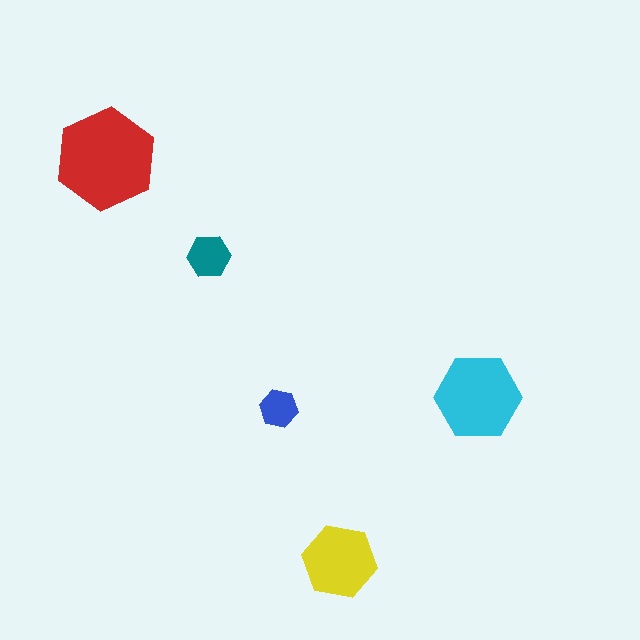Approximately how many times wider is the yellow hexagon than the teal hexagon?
About 1.5 times wider.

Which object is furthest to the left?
The red hexagon is leftmost.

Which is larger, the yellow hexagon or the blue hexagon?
The yellow one.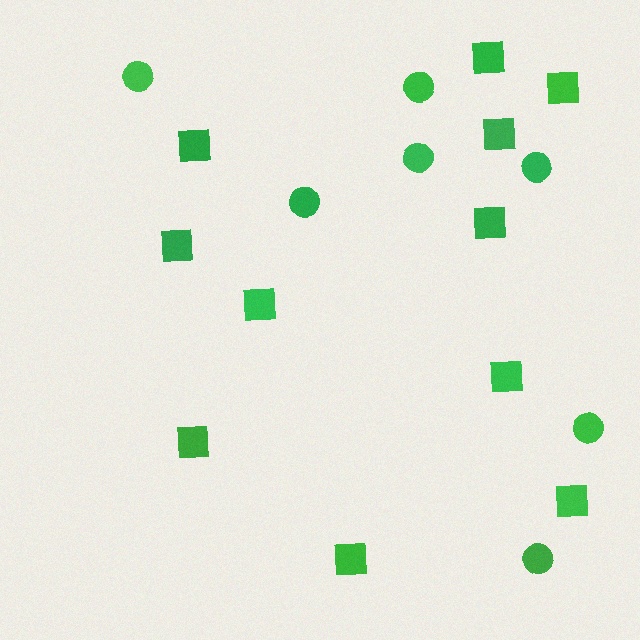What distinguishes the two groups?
There are 2 groups: one group of squares (11) and one group of circles (7).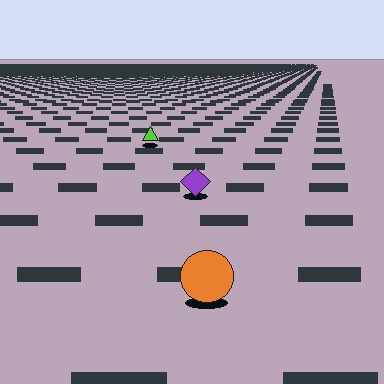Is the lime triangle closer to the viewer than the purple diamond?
No. The purple diamond is closer — you can tell from the texture gradient: the ground texture is coarser near it.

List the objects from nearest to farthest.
From nearest to farthest: the orange circle, the purple diamond, the lime triangle.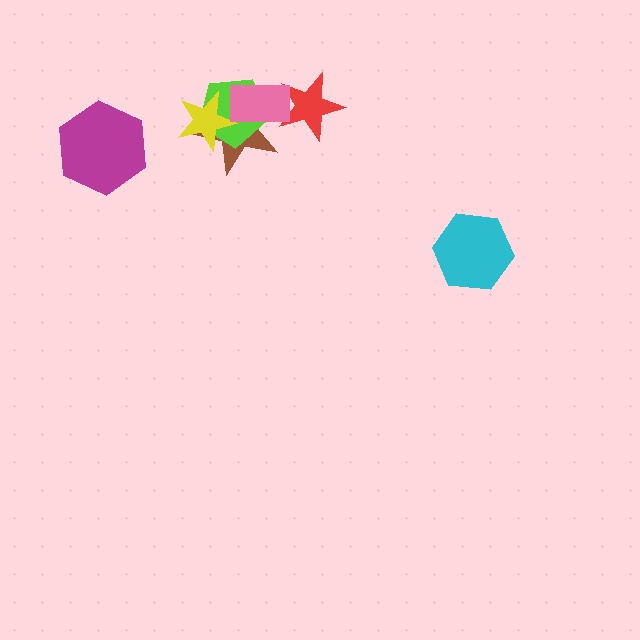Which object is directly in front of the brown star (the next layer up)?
The lime pentagon is directly in front of the brown star.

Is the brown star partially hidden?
Yes, it is partially covered by another shape.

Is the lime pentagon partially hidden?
Yes, it is partially covered by another shape.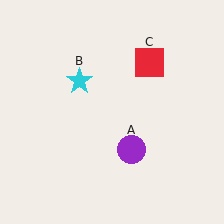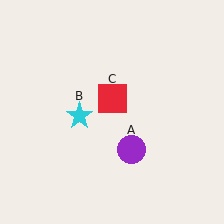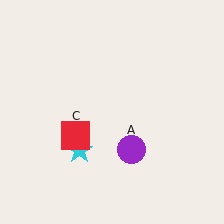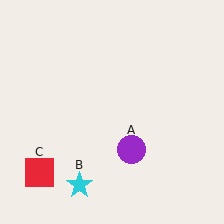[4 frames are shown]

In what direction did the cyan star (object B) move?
The cyan star (object B) moved down.